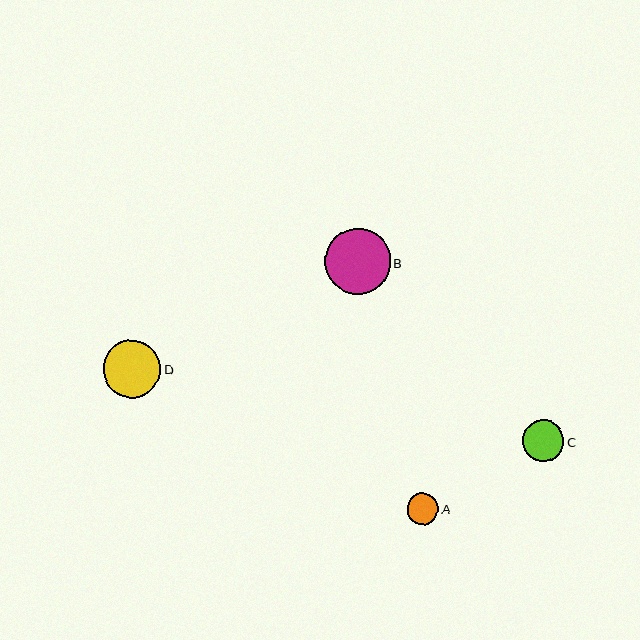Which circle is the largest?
Circle B is the largest with a size of approximately 66 pixels.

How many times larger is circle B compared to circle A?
Circle B is approximately 2.1 times the size of circle A.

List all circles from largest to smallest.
From largest to smallest: B, D, C, A.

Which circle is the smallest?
Circle A is the smallest with a size of approximately 32 pixels.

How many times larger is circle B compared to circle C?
Circle B is approximately 1.6 times the size of circle C.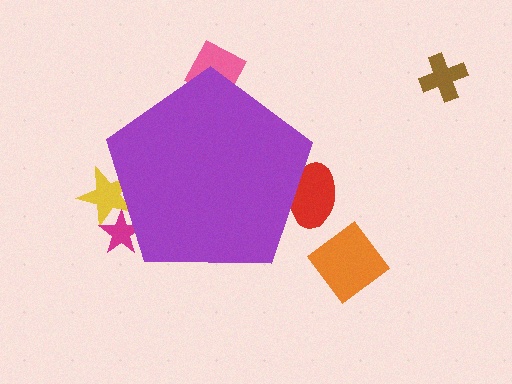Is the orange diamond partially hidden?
No, the orange diamond is fully visible.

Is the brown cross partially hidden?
No, the brown cross is fully visible.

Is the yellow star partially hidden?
Yes, the yellow star is partially hidden behind the purple pentagon.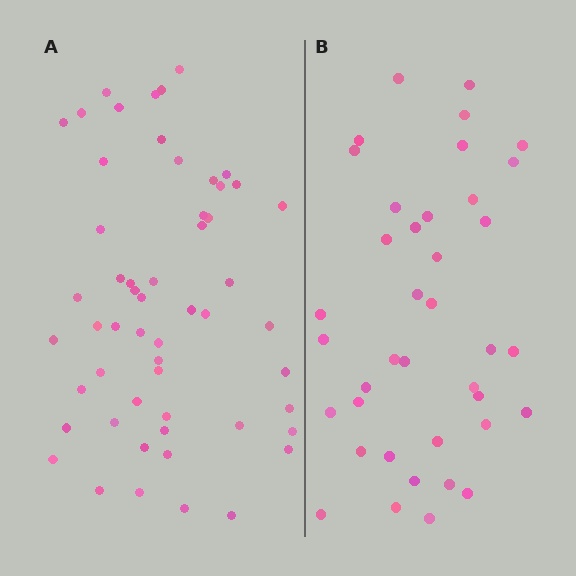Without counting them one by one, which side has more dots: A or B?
Region A (the left region) has more dots.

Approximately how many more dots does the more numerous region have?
Region A has approximately 15 more dots than region B.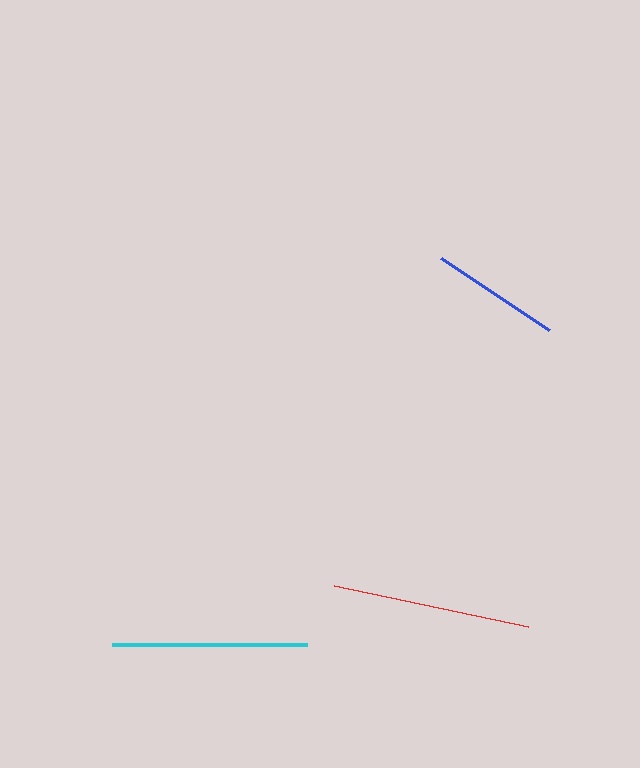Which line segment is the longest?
The red line is the longest at approximately 199 pixels.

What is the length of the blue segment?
The blue segment is approximately 129 pixels long.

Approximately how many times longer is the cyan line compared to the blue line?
The cyan line is approximately 1.5 times the length of the blue line.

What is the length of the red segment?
The red segment is approximately 199 pixels long.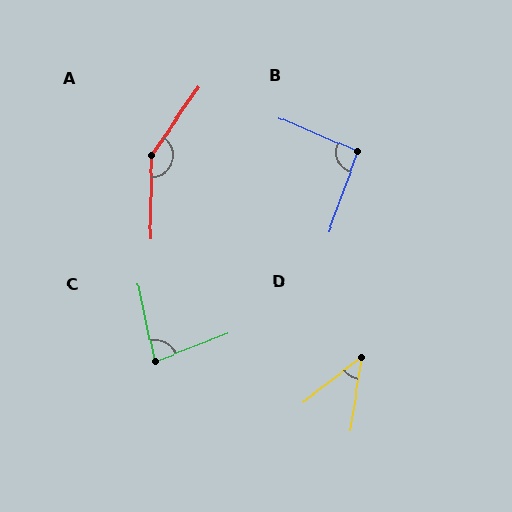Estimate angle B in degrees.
Approximately 93 degrees.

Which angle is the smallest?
D, at approximately 43 degrees.